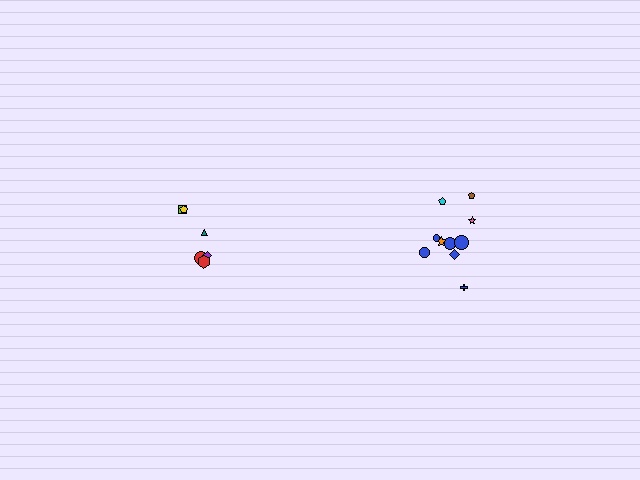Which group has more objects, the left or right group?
The right group.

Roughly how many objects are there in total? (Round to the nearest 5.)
Roughly 15 objects in total.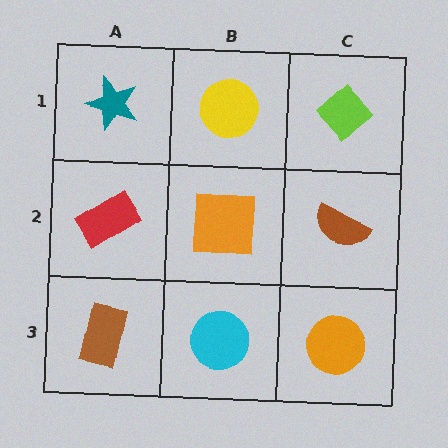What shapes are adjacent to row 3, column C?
A brown semicircle (row 2, column C), a cyan circle (row 3, column B).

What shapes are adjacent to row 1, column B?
An orange square (row 2, column B), a teal star (row 1, column A), a lime diamond (row 1, column C).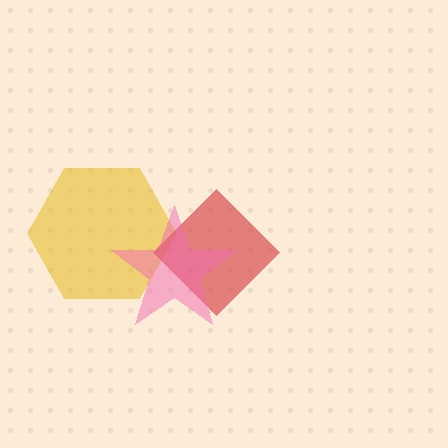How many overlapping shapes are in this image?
There are 3 overlapping shapes in the image.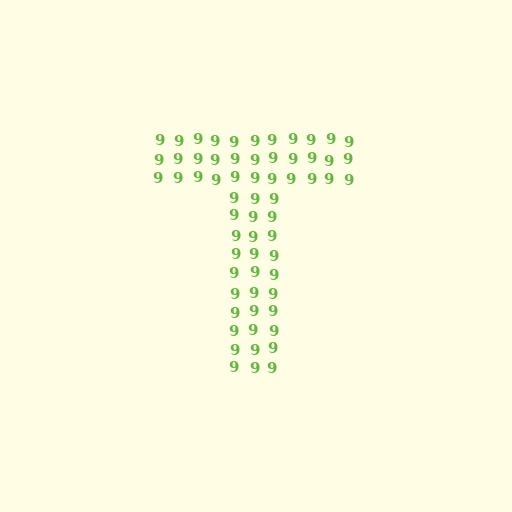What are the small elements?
The small elements are digit 9's.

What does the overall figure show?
The overall figure shows the letter T.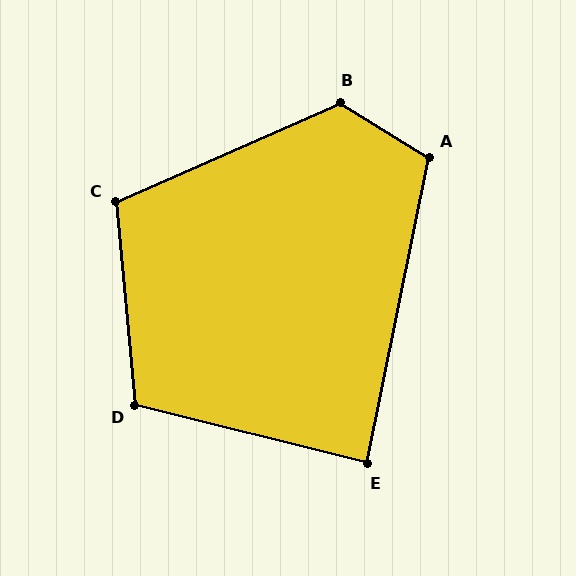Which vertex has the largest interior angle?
B, at approximately 125 degrees.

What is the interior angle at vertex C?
Approximately 108 degrees (obtuse).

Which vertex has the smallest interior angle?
E, at approximately 87 degrees.